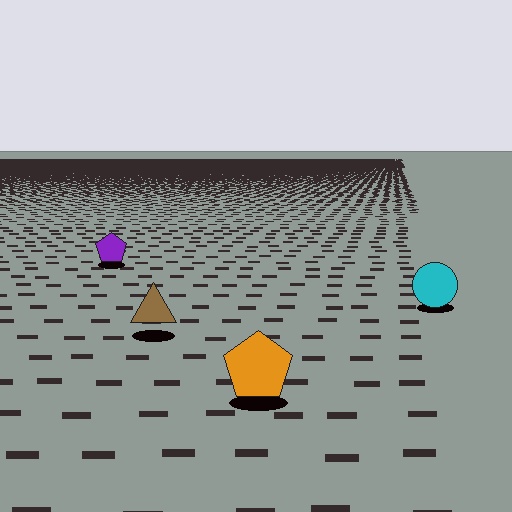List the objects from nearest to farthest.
From nearest to farthest: the orange pentagon, the brown triangle, the cyan circle, the purple pentagon.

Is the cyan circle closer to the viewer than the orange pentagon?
No. The orange pentagon is closer — you can tell from the texture gradient: the ground texture is coarser near it.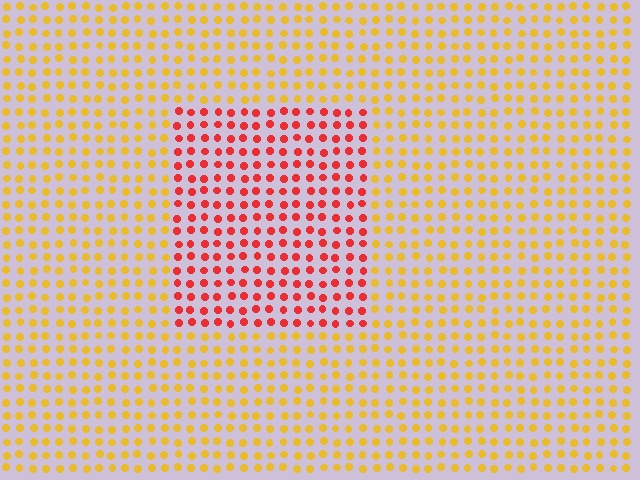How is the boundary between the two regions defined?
The boundary is defined purely by a slight shift in hue (about 48 degrees). Spacing, size, and orientation are identical on both sides.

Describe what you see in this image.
The image is filled with small yellow elements in a uniform arrangement. A rectangle-shaped region is visible where the elements are tinted to a slightly different hue, forming a subtle color boundary.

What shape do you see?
I see a rectangle.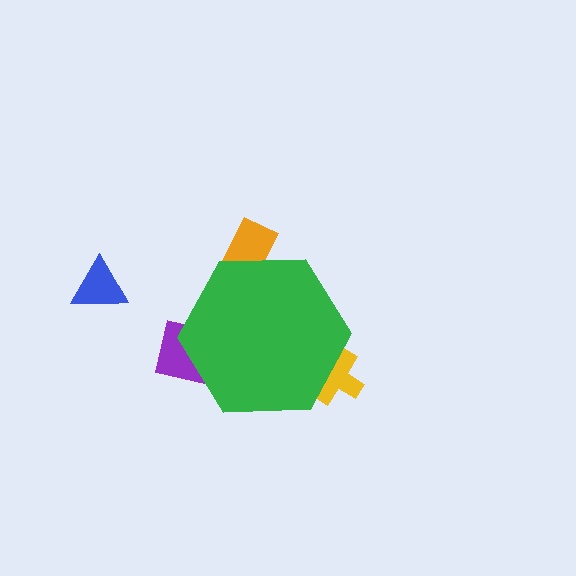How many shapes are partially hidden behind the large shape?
3 shapes are partially hidden.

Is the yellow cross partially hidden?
Yes, the yellow cross is partially hidden behind the green hexagon.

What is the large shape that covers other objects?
A green hexagon.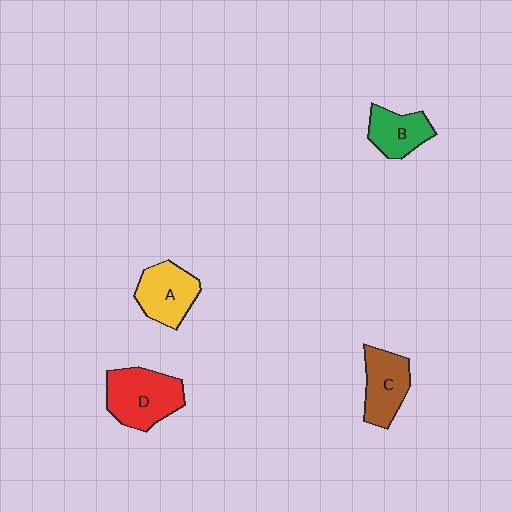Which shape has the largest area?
Shape D (red).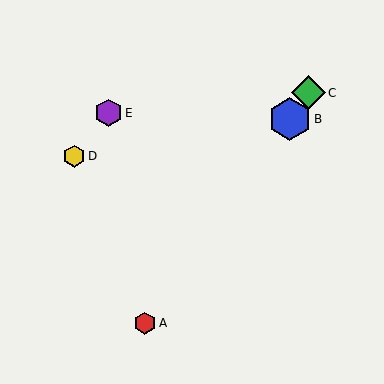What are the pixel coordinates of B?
Object B is at (290, 119).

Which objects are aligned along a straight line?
Objects A, B, C are aligned along a straight line.